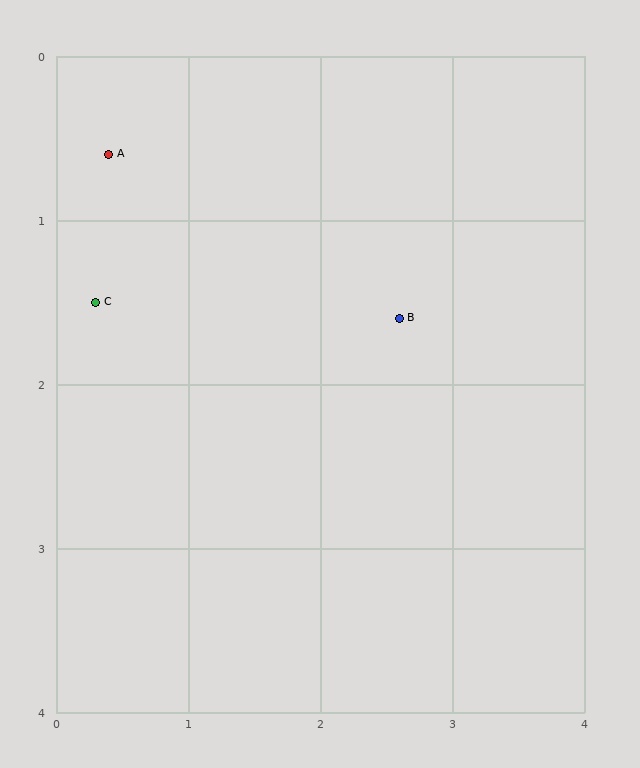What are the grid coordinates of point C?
Point C is at approximately (0.3, 1.5).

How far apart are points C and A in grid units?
Points C and A are about 0.9 grid units apart.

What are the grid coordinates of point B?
Point B is at approximately (2.6, 1.6).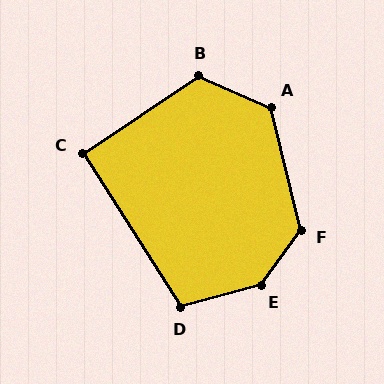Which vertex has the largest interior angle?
E, at approximately 142 degrees.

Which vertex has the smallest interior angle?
C, at approximately 91 degrees.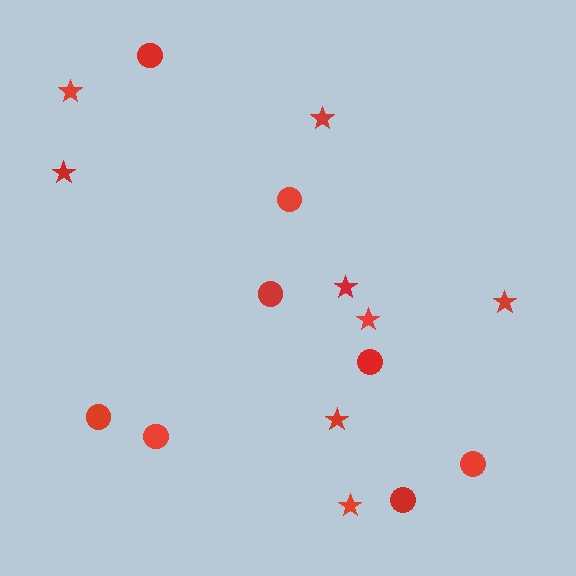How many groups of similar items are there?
There are 2 groups: one group of circles (8) and one group of stars (8).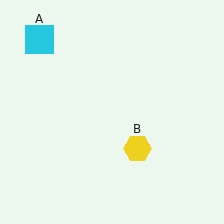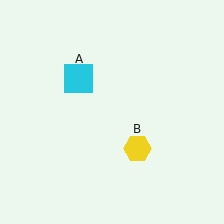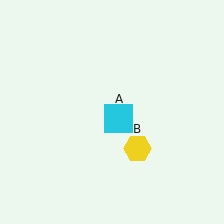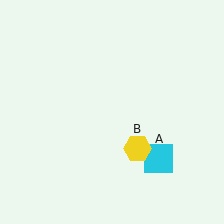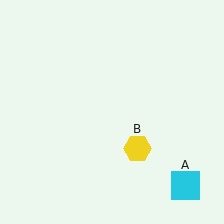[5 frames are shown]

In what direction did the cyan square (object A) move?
The cyan square (object A) moved down and to the right.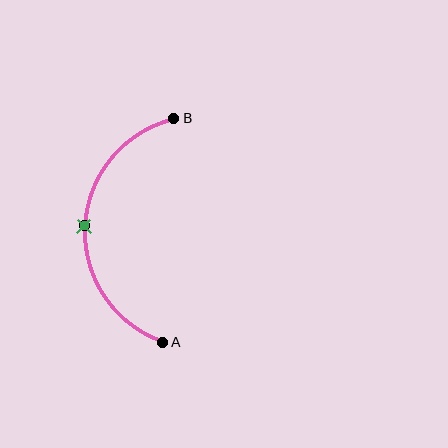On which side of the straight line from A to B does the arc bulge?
The arc bulges to the left of the straight line connecting A and B.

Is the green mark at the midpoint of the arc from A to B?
Yes. The green mark lies on the arc at equal arc-length from both A and B — it is the arc midpoint.